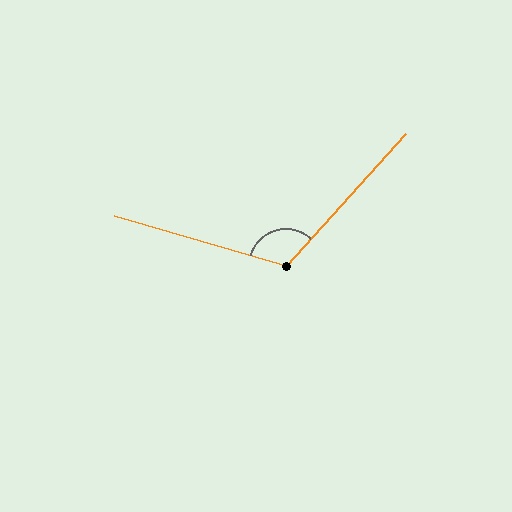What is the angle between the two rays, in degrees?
Approximately 116 degrees.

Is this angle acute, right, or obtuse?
It is obtuse.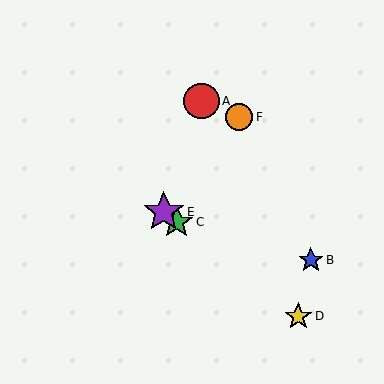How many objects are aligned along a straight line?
3 objects (C, D, E) are aligned along a straight line.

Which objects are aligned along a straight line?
Objects C, D, E are aligned along a straight line.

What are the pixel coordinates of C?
Object C is at (177, 222).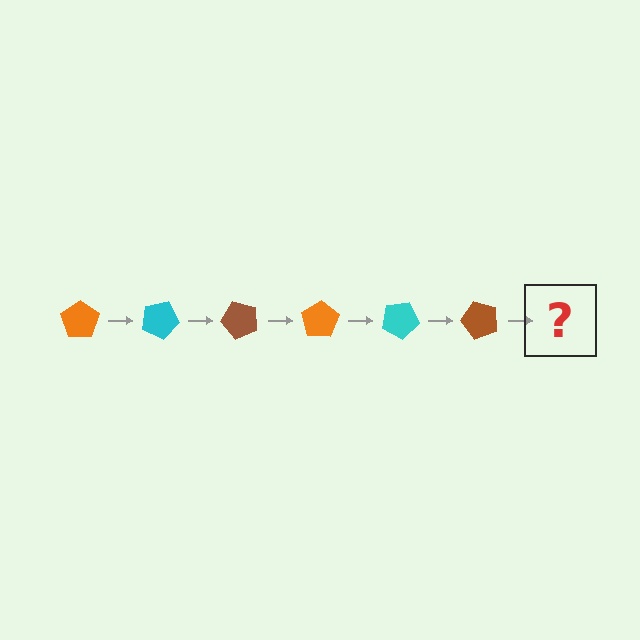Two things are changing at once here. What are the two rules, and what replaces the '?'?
The two rules are that it rotates 25 degrees each step and the color cycles through orange, cyan, and brown. The '?' should be an orange pentagon, rotated 150 degrees from the start.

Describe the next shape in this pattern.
It should be an orange pentagon, rotated 150 degrees from the start.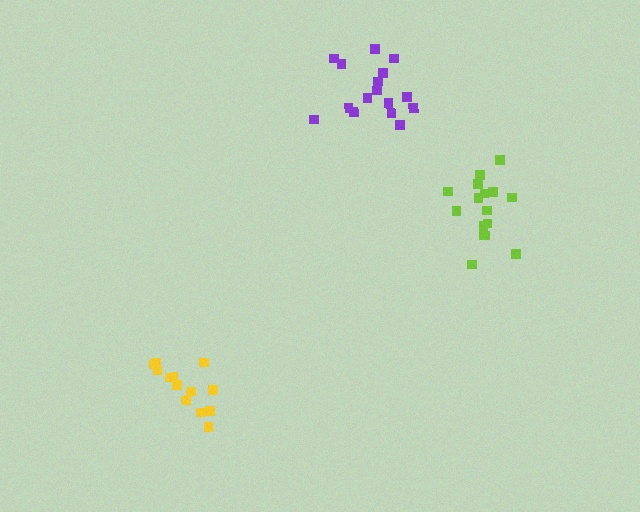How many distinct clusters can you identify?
There are 3 distinct clusters.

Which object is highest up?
The purple cluster is topmost.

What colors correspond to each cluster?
The clusters are colored: lime, purple, yellow.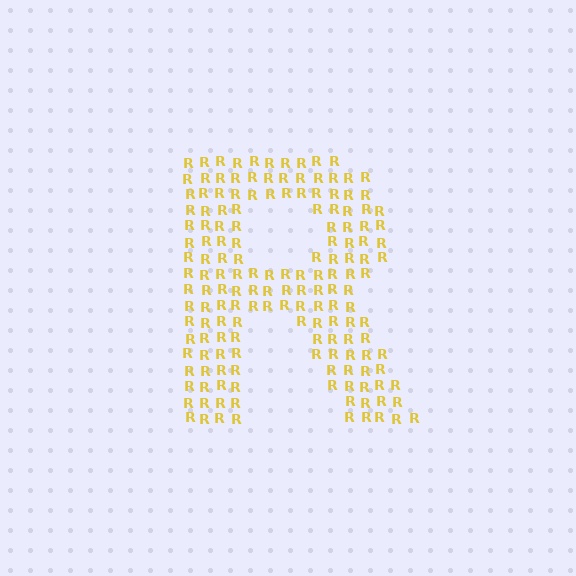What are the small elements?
The small elements are letter R's.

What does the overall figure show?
The overall figure shows the letter R.